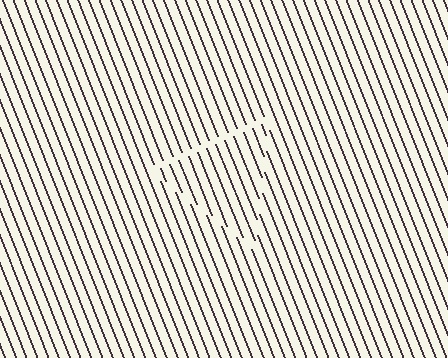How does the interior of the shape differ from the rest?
The interior of the shape contains the same grating, shifted by half a period — the contour is defined by the phase discontinuity where line-ends from the inner and outer gratings abut.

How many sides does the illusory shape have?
3 sides — the line-ends trace a triangle.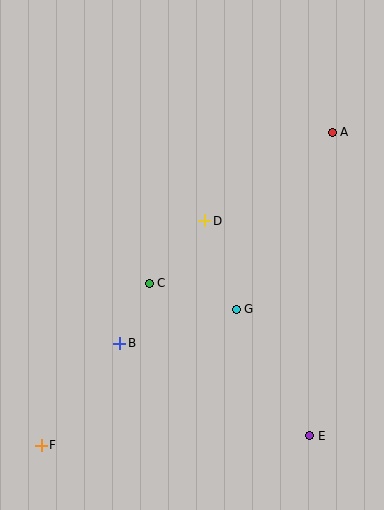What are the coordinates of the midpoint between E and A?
The midpoint between E and A is at (321, 284).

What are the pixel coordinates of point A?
Point A is at (332, 132).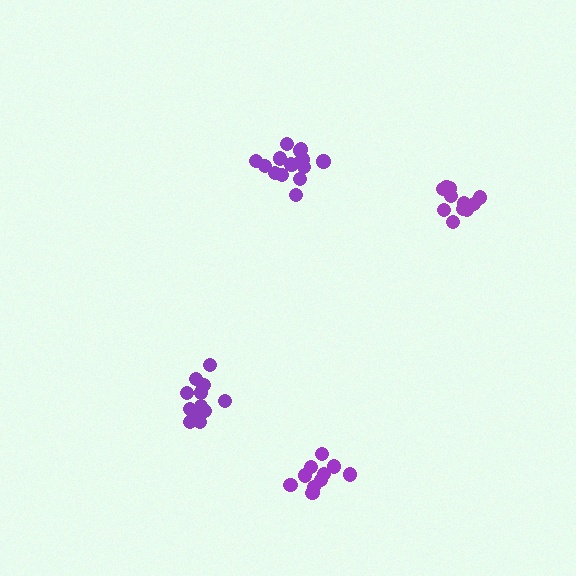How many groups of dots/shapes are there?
There are 4 groups.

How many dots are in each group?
Group 1: 12 dots, Group 2: 12 dots, Group 3: 10 dots, Group 4: 15 dots (49 total).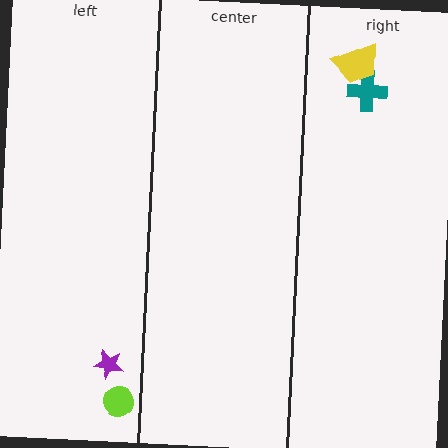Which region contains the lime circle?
The left region.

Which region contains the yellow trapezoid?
The right region.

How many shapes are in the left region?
2.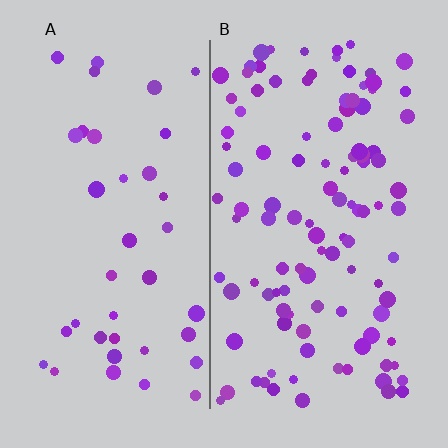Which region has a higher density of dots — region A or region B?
B (the right).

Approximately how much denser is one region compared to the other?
Approximately 2.8× — region B over region A.